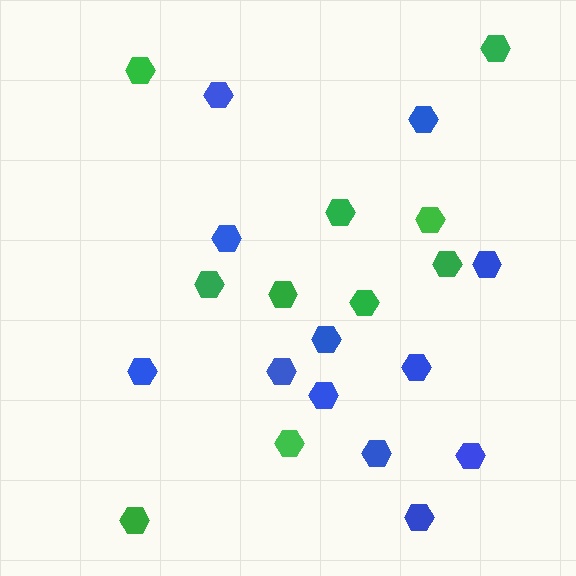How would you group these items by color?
There are 2 groups: one group of blue hexagons (12) and one group of green hexagons (10).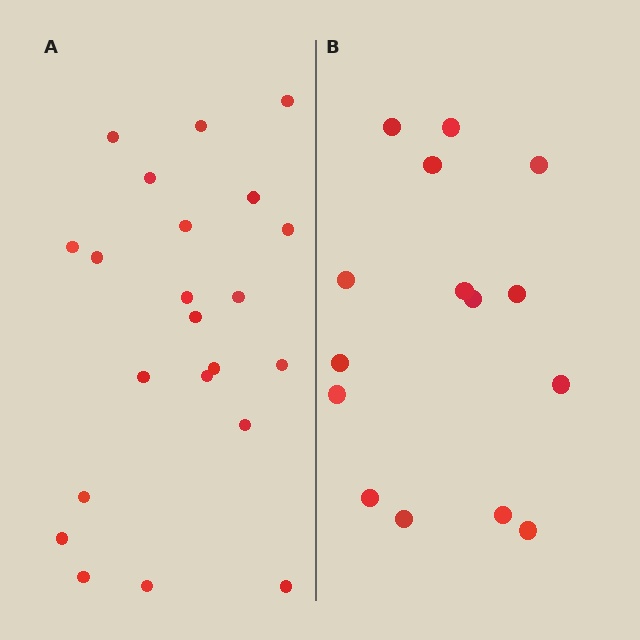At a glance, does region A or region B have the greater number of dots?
Region A (the left region) has more dots.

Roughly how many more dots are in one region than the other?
Region A has roughly 8 or so more dots than region B.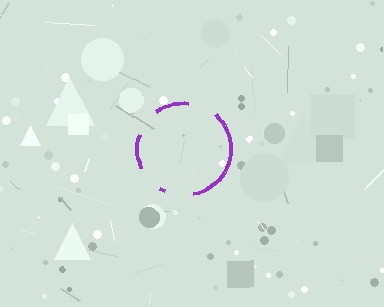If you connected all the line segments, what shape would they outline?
They would outline a circle.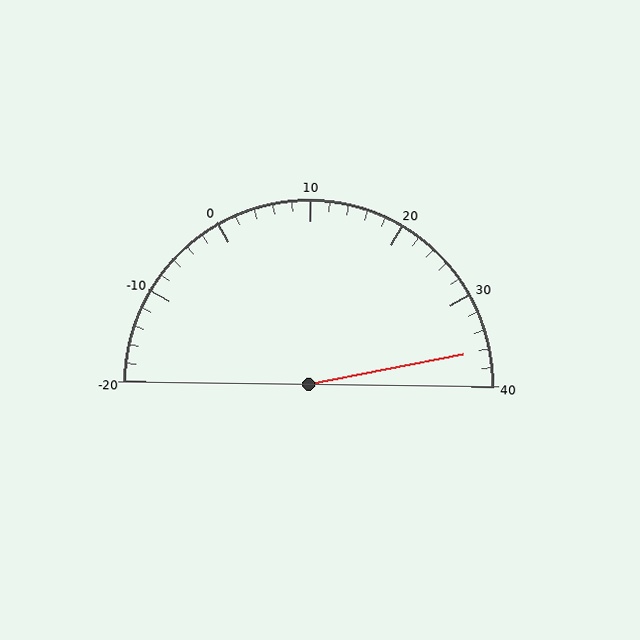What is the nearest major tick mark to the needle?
The nearest major tick mark is 40.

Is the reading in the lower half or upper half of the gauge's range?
The reading is in the upper half of the range (-20 to 40).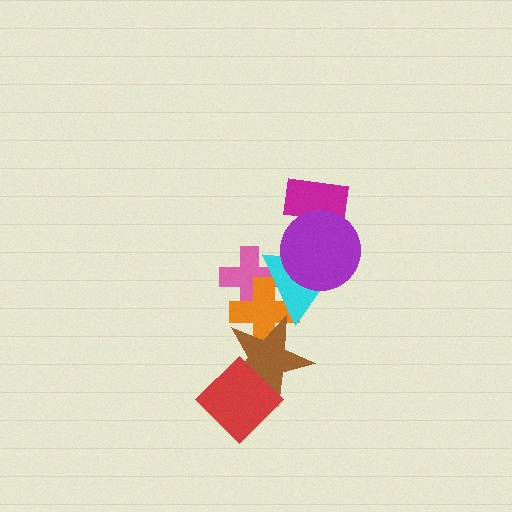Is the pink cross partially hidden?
Yes, it is partially covered by another shape.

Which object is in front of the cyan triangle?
The purple circle is in front of the cyan triangle.